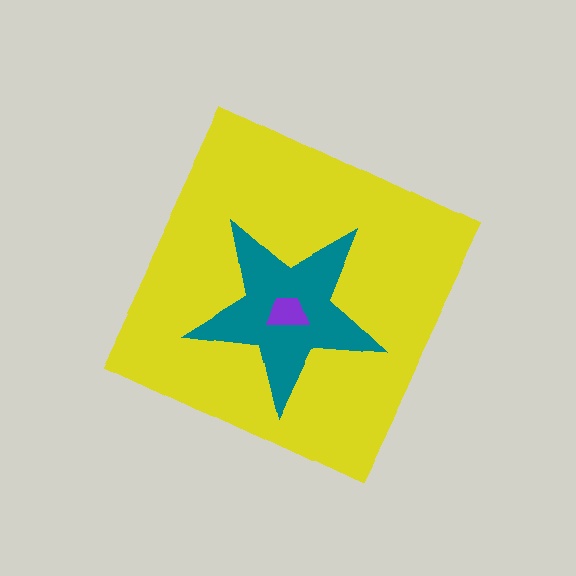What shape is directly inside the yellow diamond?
The teal star.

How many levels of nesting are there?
3.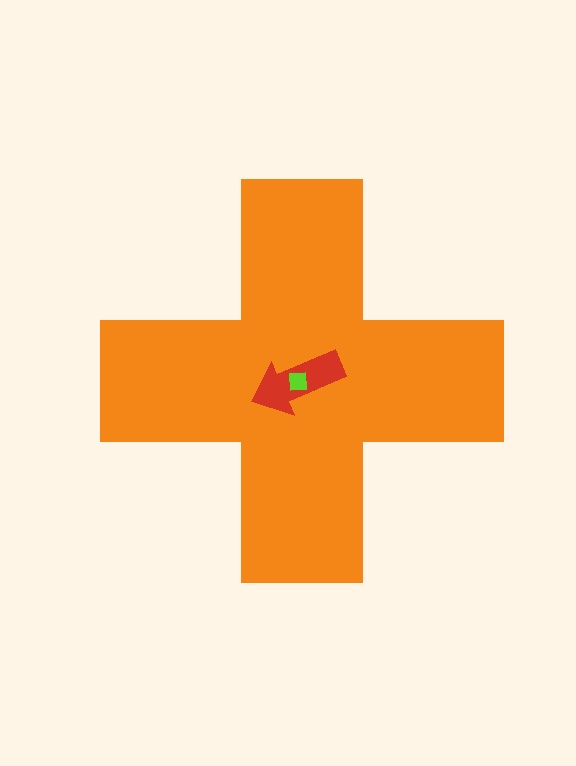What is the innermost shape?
The lime square.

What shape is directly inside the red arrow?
The lime square.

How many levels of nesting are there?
3.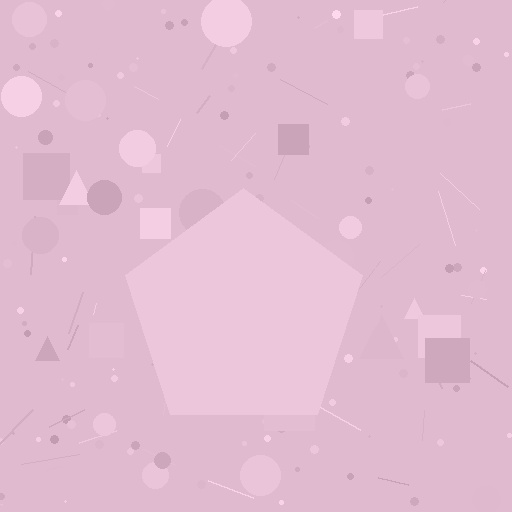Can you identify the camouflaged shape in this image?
The camouflaged shape is a pentagon.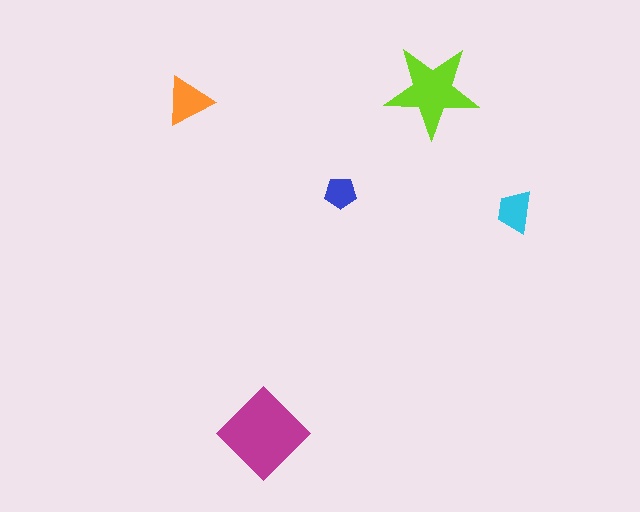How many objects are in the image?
There are 5 objects in the image.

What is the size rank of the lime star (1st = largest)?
2nd.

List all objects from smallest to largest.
The blue pentagon, the cyan trapezoid, the orange triangle, the lime star, the magenta diamond.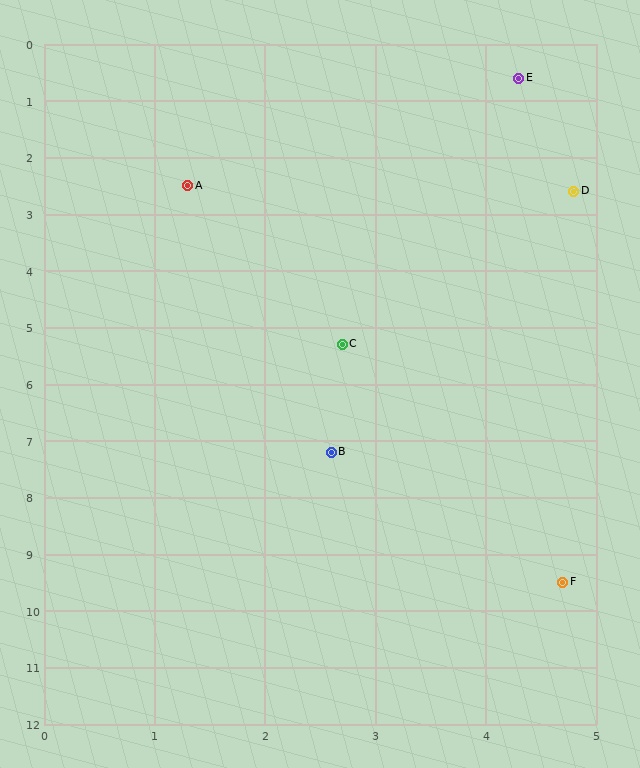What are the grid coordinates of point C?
Point C is at approximately (2.7, 5.3).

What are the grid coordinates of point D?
Point D is at approximately (4.8, 2.6).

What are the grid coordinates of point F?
Point F is at approximately (4.7, 9.5).